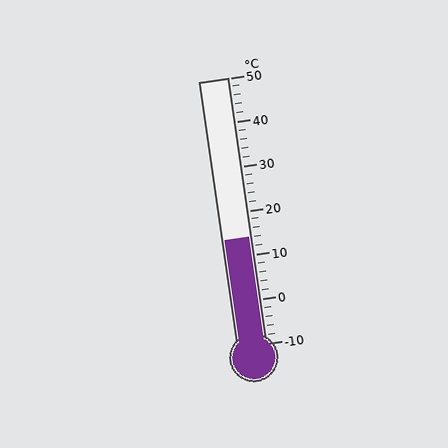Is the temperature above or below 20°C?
The temperature is below 20°C.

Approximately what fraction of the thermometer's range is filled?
The thermometer is filled to approximately 40% of its range.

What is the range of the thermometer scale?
The thermometer scale ranges from -10°C to 50°C.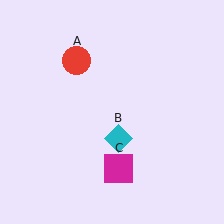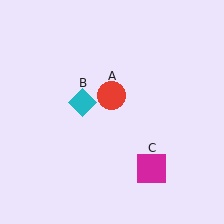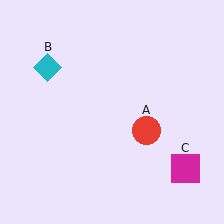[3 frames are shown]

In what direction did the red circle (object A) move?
The red circle (object A) moved down and to the right.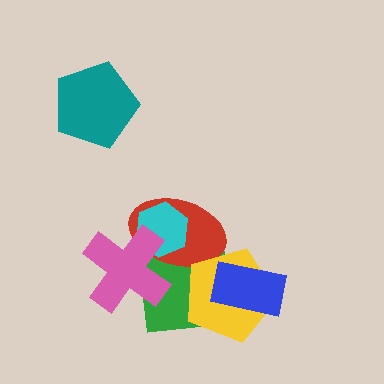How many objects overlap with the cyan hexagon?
3 objects overlap with the cyan hexagon.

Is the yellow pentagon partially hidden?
Yes, it is partially covered by another shape.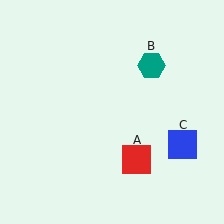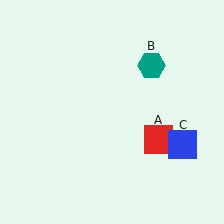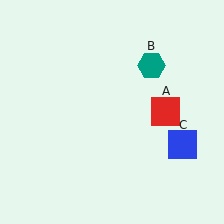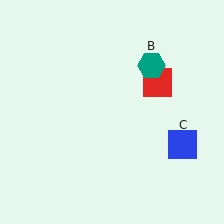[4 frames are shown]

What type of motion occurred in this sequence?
The red square (object A) rotated counterclockwise around the center of the scene.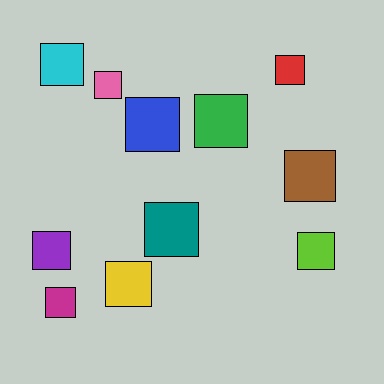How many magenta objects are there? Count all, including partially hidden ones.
There is 1 magenta object.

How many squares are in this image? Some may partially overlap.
There are 11 squares.